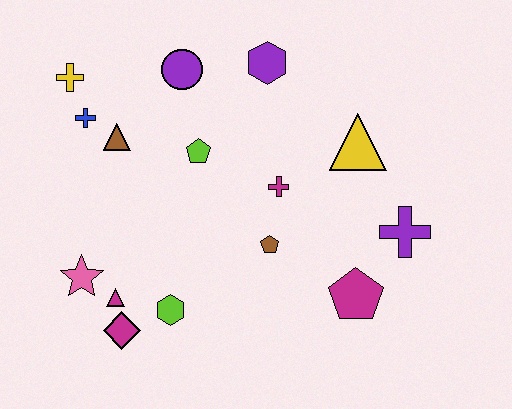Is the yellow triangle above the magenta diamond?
Yes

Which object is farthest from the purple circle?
The magenta pentagon is farthest from the purple circle.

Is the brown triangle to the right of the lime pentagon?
No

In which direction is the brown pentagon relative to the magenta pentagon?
The brown pentagon is to the left of the magenta pentagon.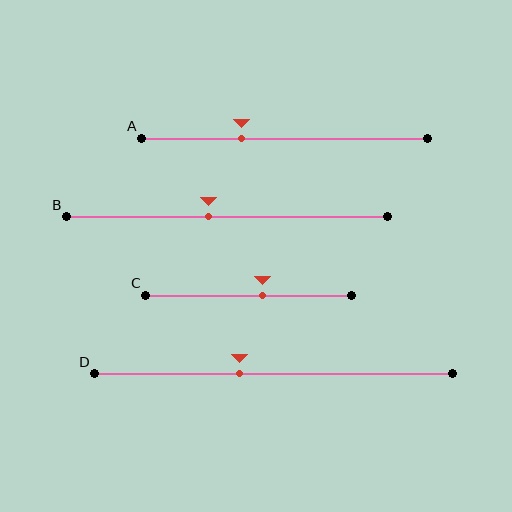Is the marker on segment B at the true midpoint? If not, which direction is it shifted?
No, the marker on segment B is shifted to the left by about 6% of the segment length.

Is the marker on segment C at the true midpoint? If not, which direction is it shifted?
No, the marker on segment C is shifted to the right by about 7% of the segment length.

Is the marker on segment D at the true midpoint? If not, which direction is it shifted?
No, the marker on segment D is shifted to the left by about 9% of the segment length.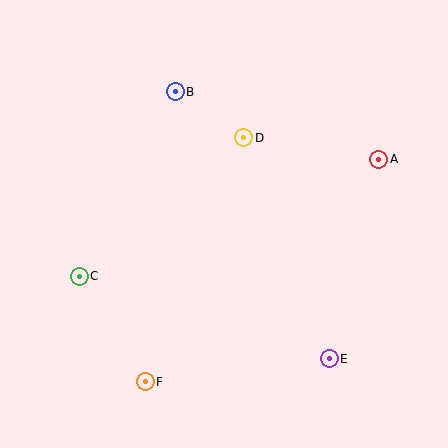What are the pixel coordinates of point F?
Point F is at (145, 382).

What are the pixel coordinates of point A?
Point A is at (379, 159).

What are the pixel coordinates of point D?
Point D is at (244, 138).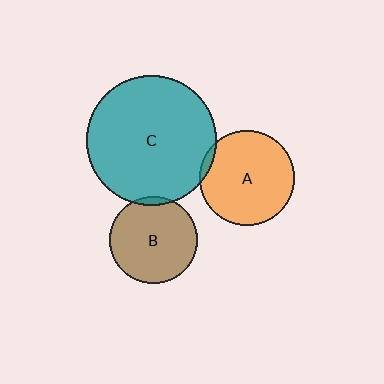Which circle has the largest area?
Circle C (teal).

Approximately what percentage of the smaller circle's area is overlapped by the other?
Approximately 5%.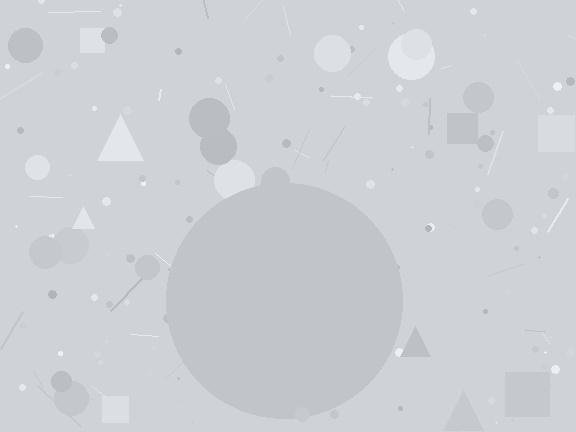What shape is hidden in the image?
A circle is hidden in the image.